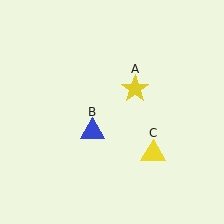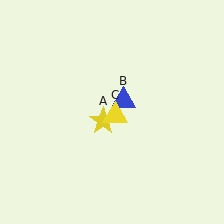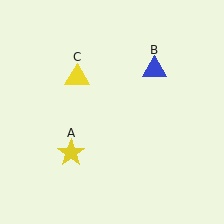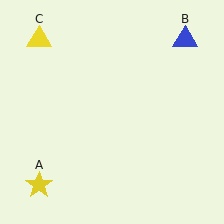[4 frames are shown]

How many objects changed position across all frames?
3 objects changed position: yellow star (object A), blue triangle (object B), yellow triangle (object C).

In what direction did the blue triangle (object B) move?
The blue triangle (object B) moved up and to the right.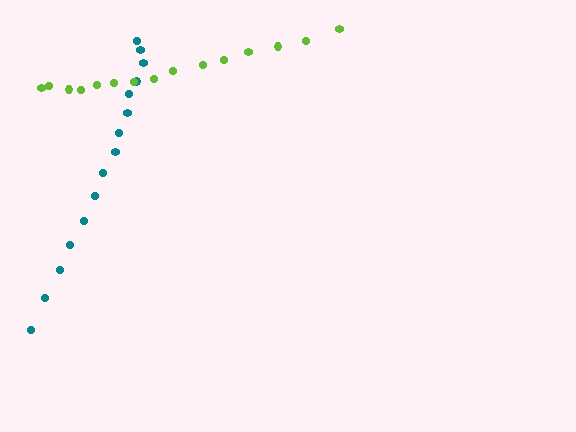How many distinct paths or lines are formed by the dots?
There are 2 distinct paths.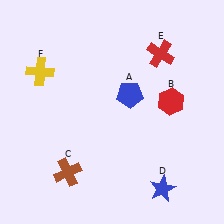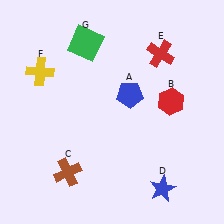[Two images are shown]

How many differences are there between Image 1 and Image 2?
There is 1 difference between the two images.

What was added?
A green square (G) was added in Image 2.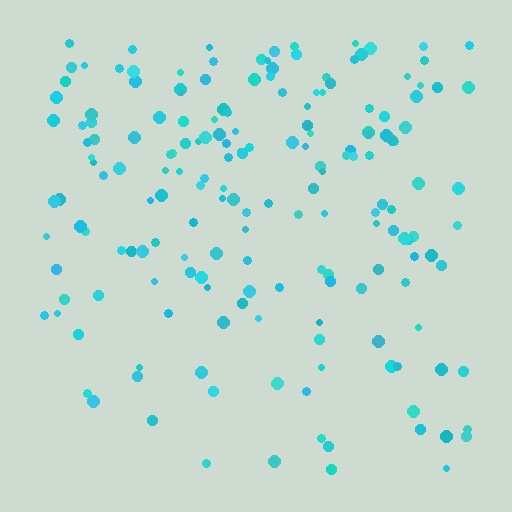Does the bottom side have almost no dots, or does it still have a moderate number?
Still a moderate number, just noticeably fewer than the top.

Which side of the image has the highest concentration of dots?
The top.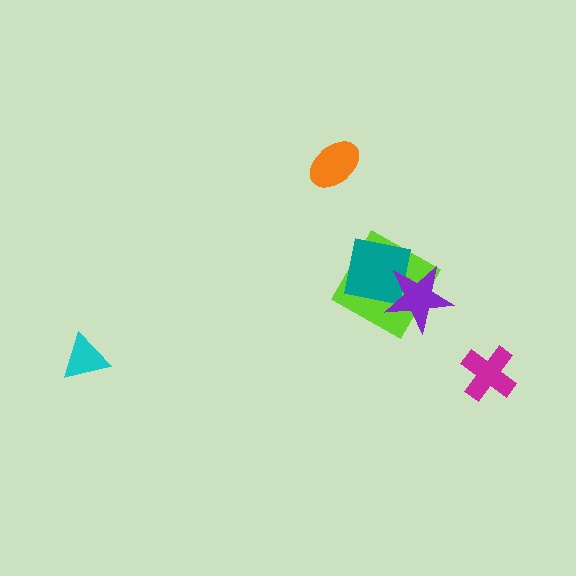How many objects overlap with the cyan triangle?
0 objects overlap with the cyan triangle.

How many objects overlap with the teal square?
2 objects overlap with the teal square.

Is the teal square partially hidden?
Yes, it is partially covered by another shape.